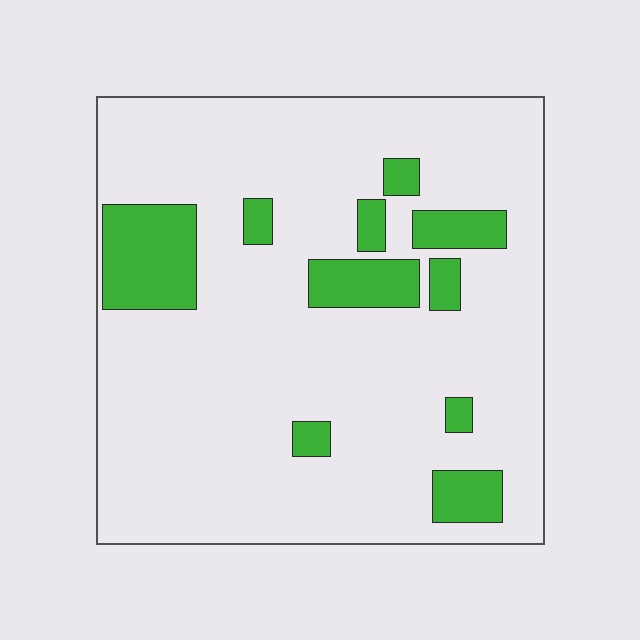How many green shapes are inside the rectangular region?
10.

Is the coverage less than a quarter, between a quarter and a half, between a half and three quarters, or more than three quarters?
Less than a quarter.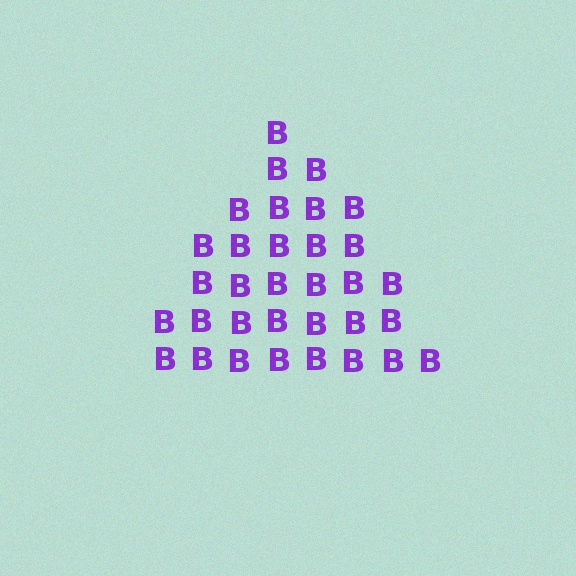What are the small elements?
The small elements are letter B's.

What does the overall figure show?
The overall figure shows a triangle.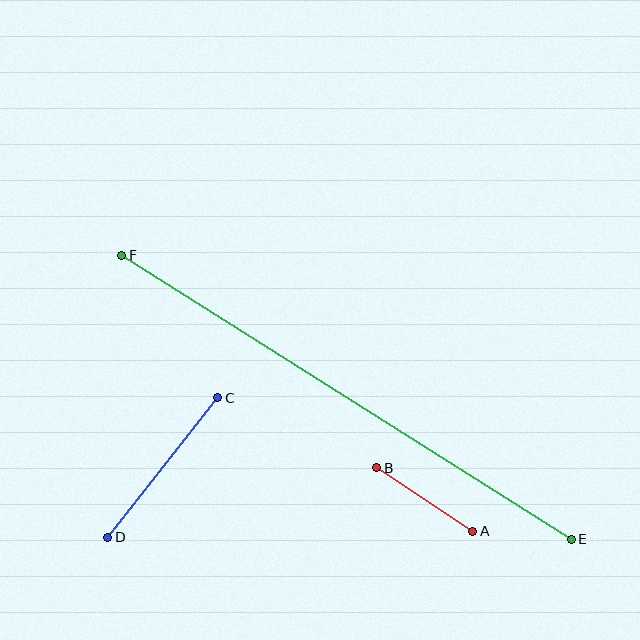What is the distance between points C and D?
The distance is approximately 178 pixels.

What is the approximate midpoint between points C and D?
The midpoint is at approximately (163, 467) pixels.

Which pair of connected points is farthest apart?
Points E and F are farthest apart.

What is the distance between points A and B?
The distance is approximately 115 pixels.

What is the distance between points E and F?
The distance is approximately 532 pixels.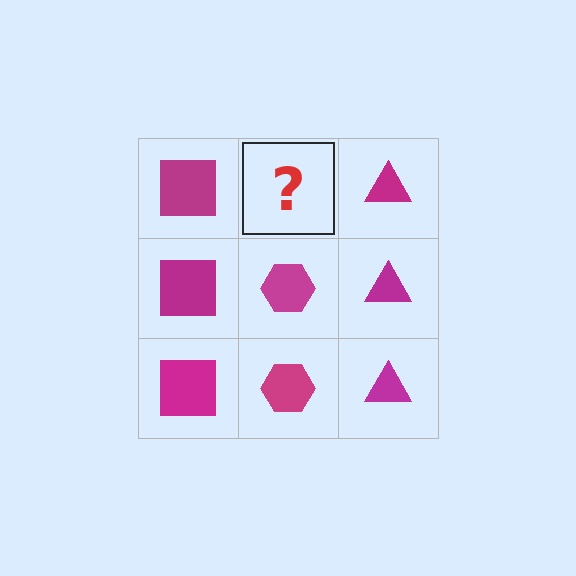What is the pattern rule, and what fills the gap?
The rule is that each column has a consistent shape. The gap should be filled with a magenta hexagon.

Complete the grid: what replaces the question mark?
The question mark should be replaced with a magenta hexagon.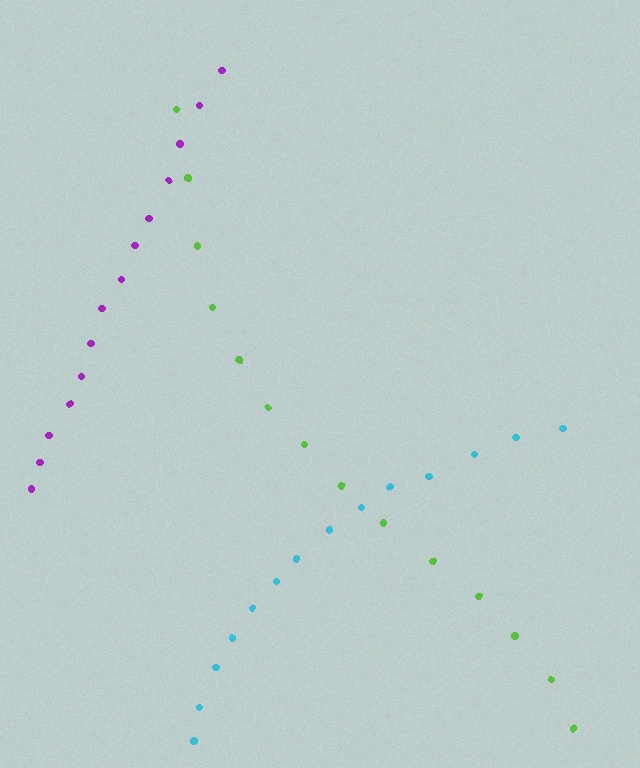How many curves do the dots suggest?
There are 3 distinct paths.